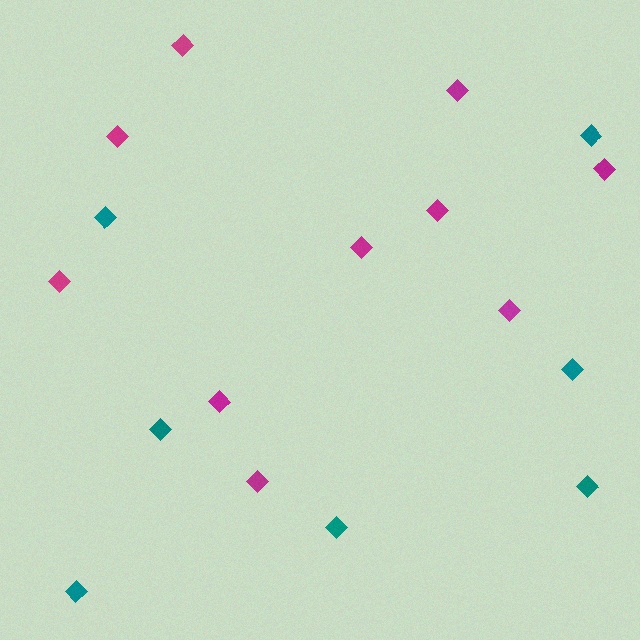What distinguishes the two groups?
There are 2 groups: one group of teal diamonds (7) and one group of magenta diamonds (10).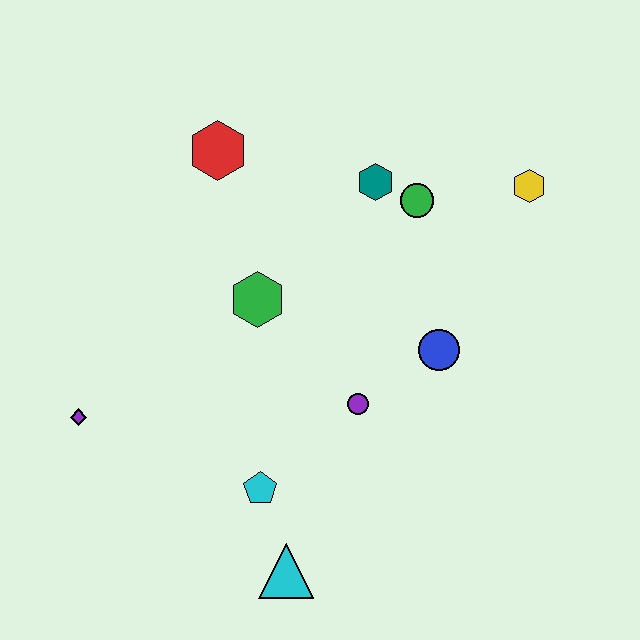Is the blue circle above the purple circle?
Yes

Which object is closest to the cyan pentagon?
The cyan triangle is closest to the cyan pentagon.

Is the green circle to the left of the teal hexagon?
No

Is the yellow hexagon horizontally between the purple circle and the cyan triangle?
No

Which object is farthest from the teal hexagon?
The cyan triangle is farthest from the teal hexagon.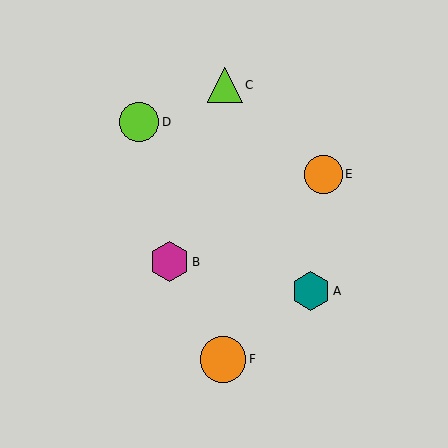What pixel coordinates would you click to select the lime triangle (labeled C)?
Click at (225, 85) to select the lime triangle C.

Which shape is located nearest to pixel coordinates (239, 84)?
The lime triangle (labeled C) at (225, 85) is nearest to that location.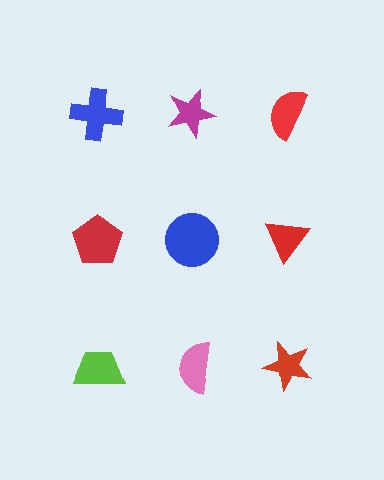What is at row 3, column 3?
A red star.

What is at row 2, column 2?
A blue circle.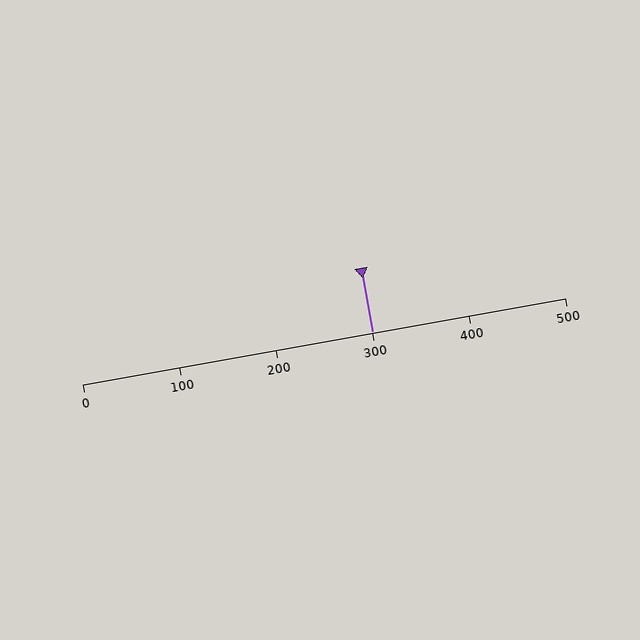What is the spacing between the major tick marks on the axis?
The major ticks are spaced 100 apart.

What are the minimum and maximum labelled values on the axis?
The axis runs from 0 to 500.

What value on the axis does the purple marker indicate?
The marker indicates approximately 300.